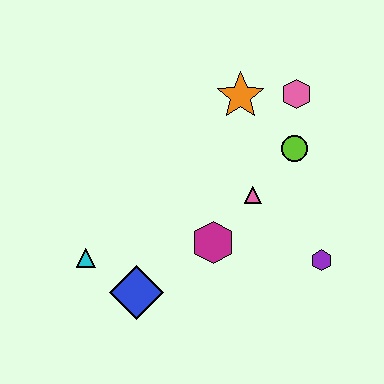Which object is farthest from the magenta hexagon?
The pink hexagon is farthest from the magenta hexagon.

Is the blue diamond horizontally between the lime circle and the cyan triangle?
Yes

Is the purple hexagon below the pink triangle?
Yes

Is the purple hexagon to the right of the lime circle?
Yes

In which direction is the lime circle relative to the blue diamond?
The lime circle is to the right of the blue diamond.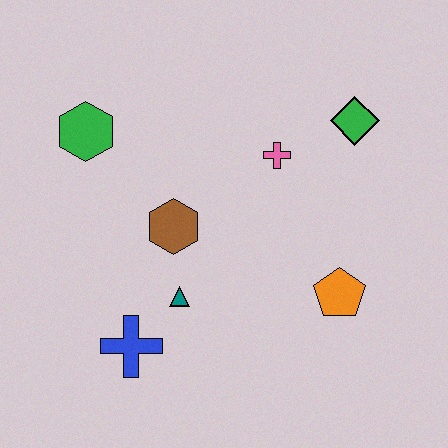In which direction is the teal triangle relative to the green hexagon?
The teal triangle is below the green hexagon.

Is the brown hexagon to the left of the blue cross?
No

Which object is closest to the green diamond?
The pink cross is closest to the green diamond.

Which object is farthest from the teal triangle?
The green diamond is farthest from the teal triangle.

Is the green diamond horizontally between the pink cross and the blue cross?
No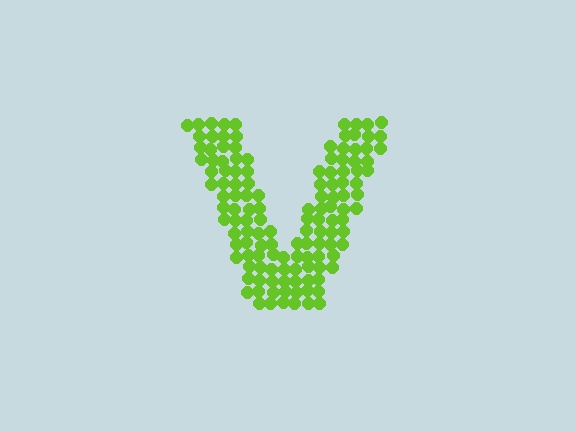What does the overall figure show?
The overall figure shows the letter V.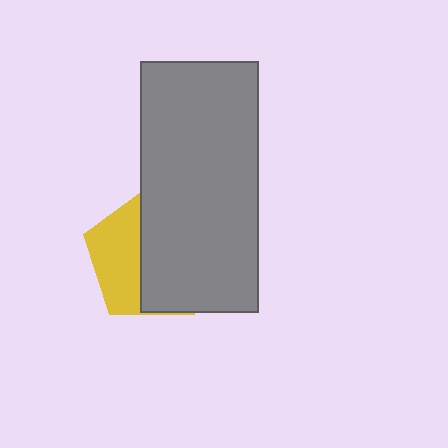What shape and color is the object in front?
The object in front is a gray rectangle.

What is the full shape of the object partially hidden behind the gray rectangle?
The partially hidden object is a yellow pentagon.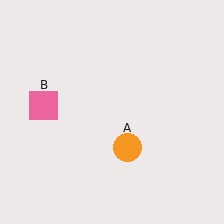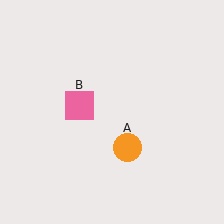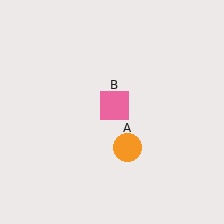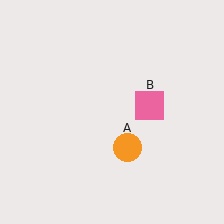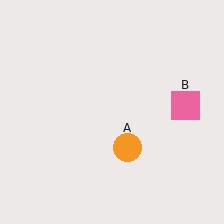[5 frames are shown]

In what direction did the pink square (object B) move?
The pink square (object B) moved right.